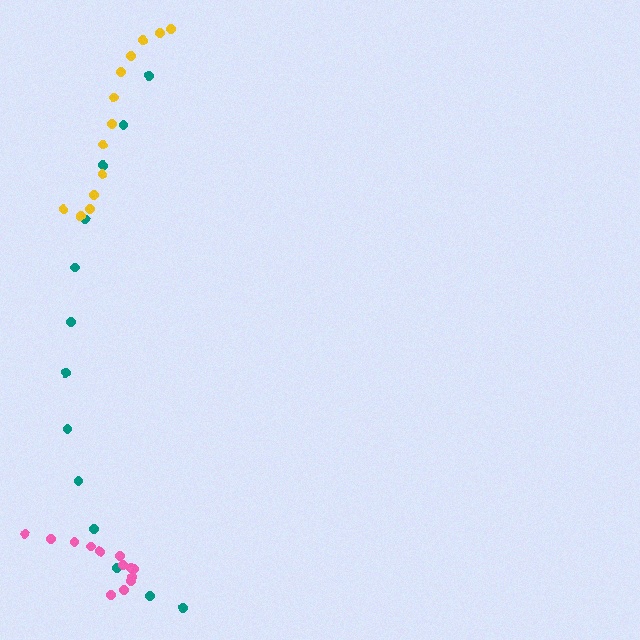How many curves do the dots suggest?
There are 3 distinct paths.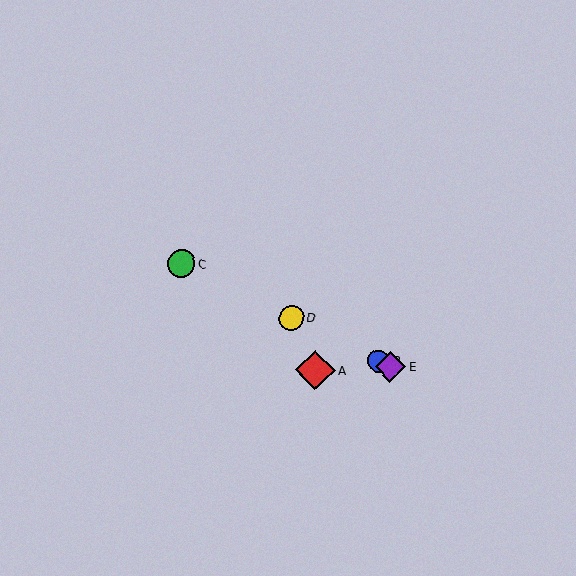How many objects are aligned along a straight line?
4 objects (B, C, D, E) are aligned along a straight line.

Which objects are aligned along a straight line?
Objects B, C, D, E are aligned along a straight line.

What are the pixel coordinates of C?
Object C is at (181, 264).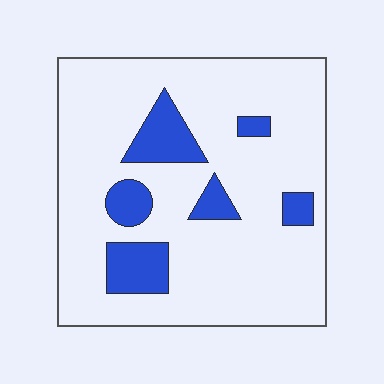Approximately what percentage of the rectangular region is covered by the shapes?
Approximately 15%.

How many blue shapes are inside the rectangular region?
6.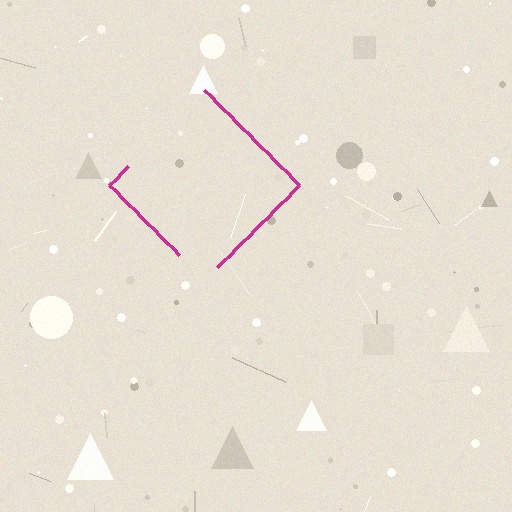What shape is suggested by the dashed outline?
The dashed outline suggests a diamond.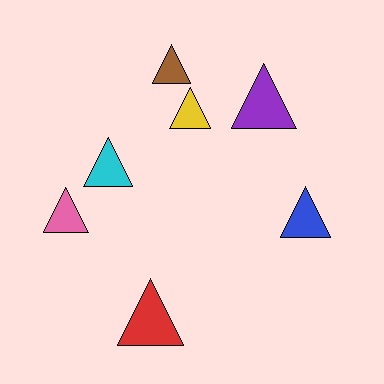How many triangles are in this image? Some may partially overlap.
There are 7 triangles.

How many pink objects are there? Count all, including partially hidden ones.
There is 1 pink object.